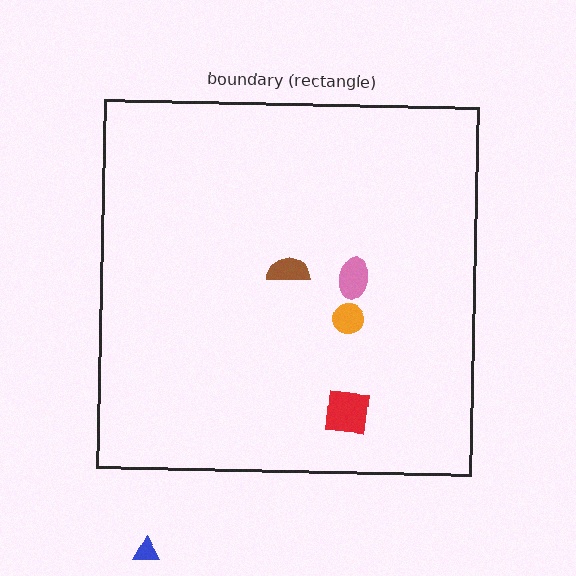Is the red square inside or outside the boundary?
Inside.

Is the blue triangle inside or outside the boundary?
Outside.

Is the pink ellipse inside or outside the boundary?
Inside.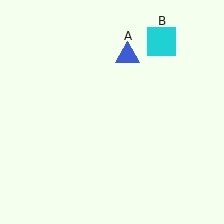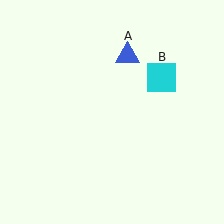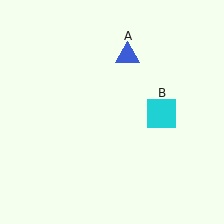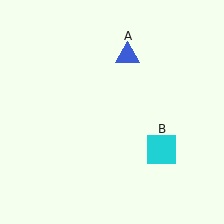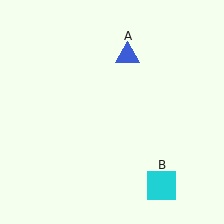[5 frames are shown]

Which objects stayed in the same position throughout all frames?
Blue triangle (object A) remained stationary.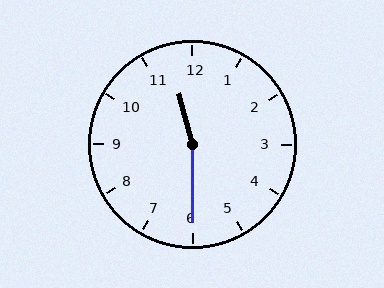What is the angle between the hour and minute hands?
Approximately 165 degrees.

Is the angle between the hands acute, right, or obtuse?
It is obtuse.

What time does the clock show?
11:30.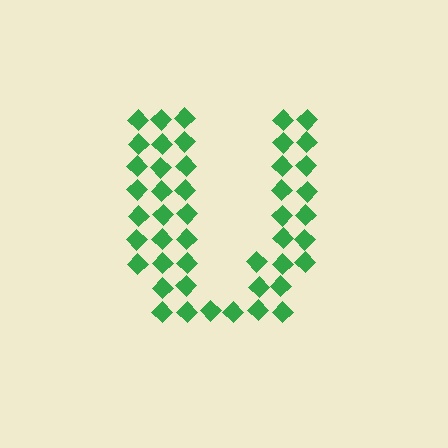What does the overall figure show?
The overall figure shows the letter U.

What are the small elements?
The small elements are diamonds.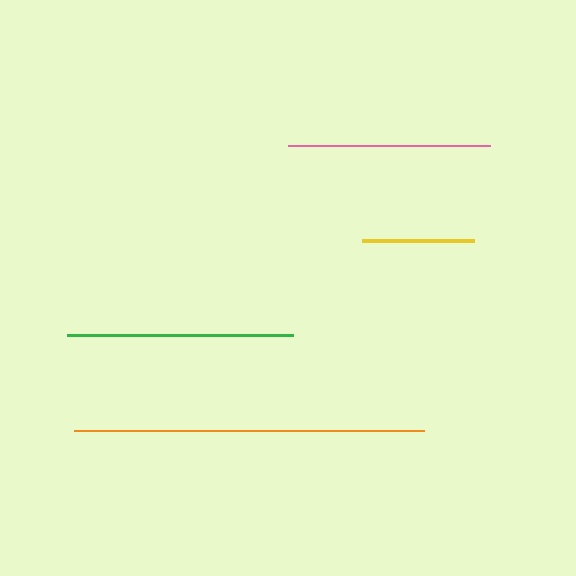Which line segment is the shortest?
The yellow line is the shortest at approximately 112 pixels.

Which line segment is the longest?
The orange line is the longest at approximately 350 pixels.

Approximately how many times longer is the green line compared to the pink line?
The green line is approximately 1.1 times the length of the pink line.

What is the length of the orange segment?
The orange segment is approximately 350 pixels long.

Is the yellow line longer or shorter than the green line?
The green line is longer than the yellow line.